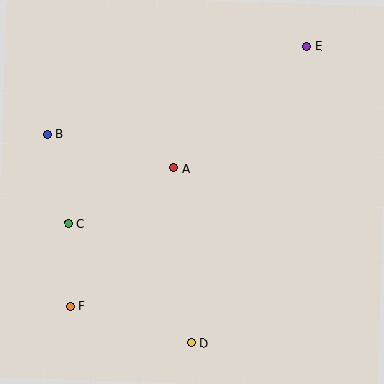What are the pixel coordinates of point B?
Point B is at (47, 134).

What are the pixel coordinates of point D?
Point D is at (191, 343).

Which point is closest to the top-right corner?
Point E is closest to the top-right corner.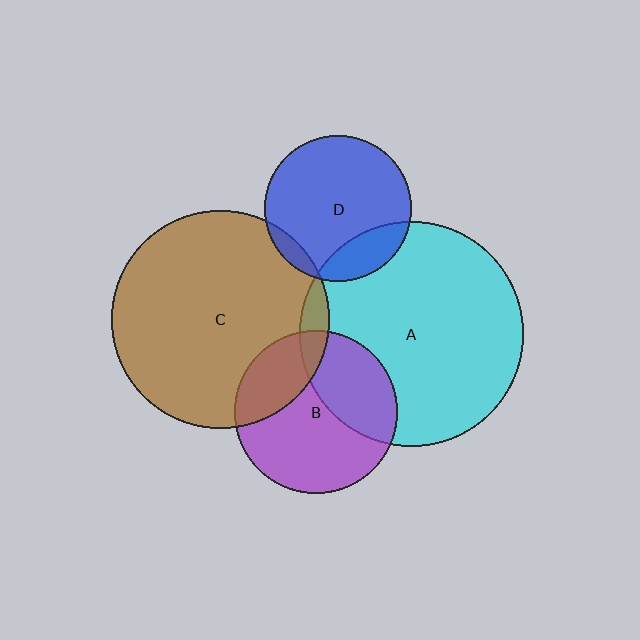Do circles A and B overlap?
Yes.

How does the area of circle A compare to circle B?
Approximately 1.9 times.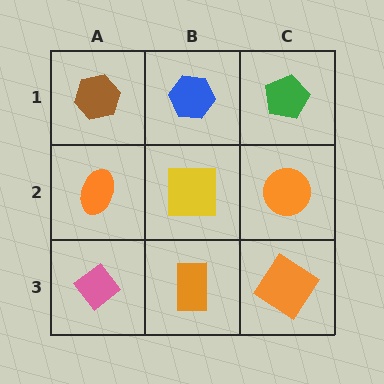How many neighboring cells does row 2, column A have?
3.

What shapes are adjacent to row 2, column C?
A green pentagon (row 1, column C), an orange diamond (row 3, column C), a yellow square (row 2, column B).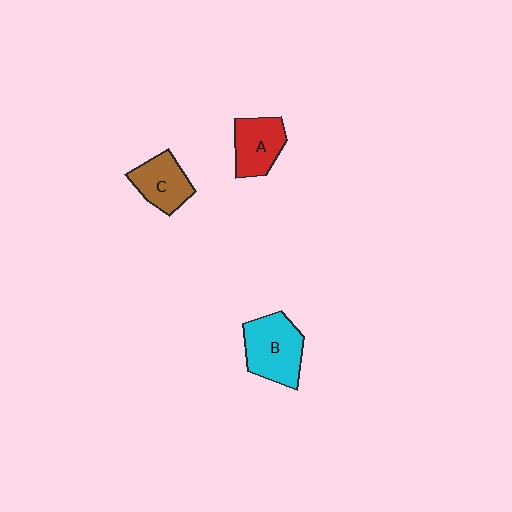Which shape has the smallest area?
Shape C (brown).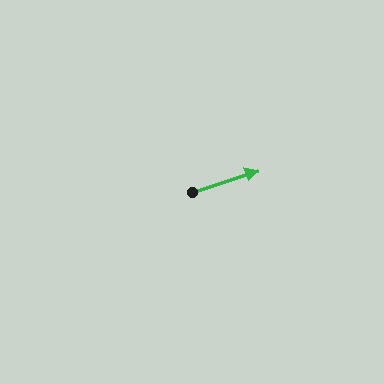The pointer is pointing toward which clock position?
Roughly 2 o'clock.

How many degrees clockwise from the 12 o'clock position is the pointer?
Approximately 72 degrees.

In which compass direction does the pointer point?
East.